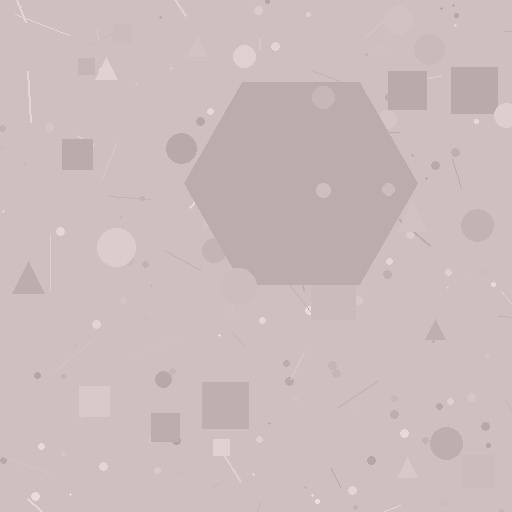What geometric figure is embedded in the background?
A hexagon is embedded in the background.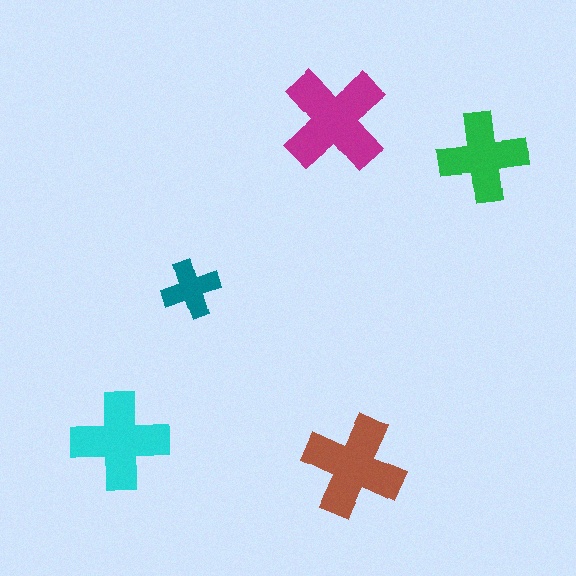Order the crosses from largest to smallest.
the magenta one, the brown one, the cyan one, the green one, the teal one.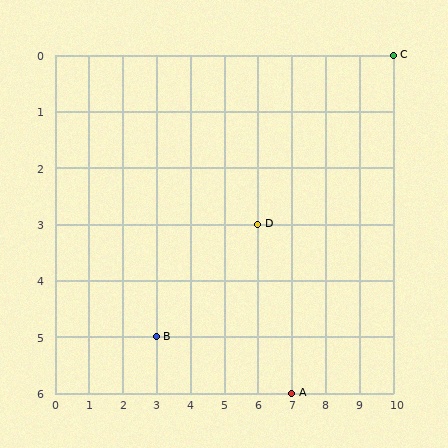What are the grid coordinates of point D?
Point D is at grid coordinates (6, 3).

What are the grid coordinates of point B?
Point B is at grid coordinates (3, 5).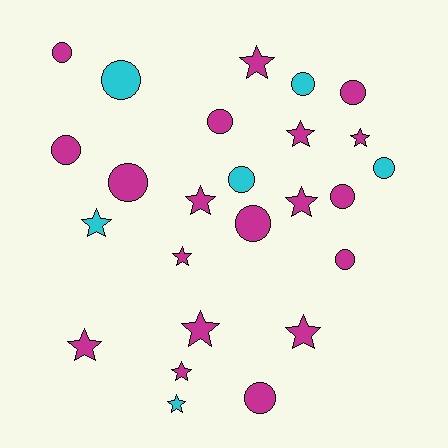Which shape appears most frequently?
Circle, with 13 objects.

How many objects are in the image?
There are 25 objects.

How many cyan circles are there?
There are 4 cyan circles.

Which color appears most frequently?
Magenta, with 19 objects.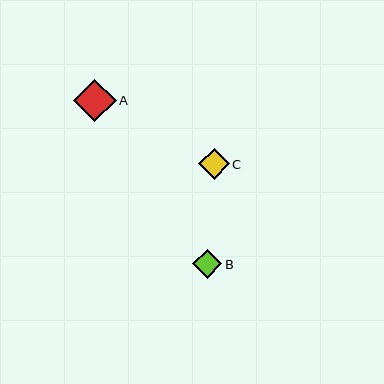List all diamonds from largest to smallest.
From largest to smallest: A, C, B.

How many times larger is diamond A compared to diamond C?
Diamond A is approximately 1.4 times the size of diamond C.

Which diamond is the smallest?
Diamond B is the smallest with a size of approximately 29 pixels.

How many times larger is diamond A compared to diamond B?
Diamond A is approximately 1.4 times the size of diamond B.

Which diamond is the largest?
Diamond A is the largest with a size of approximately 42 pixels.